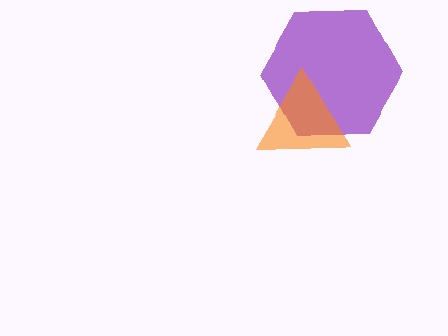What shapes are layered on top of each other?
The layered shapes are: a purple hexagon, an orange triangle.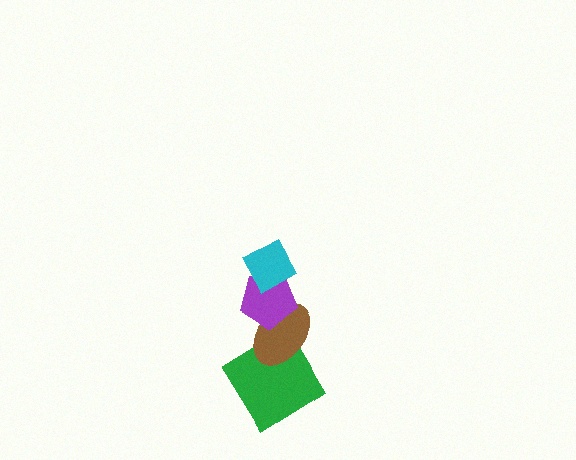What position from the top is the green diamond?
The green diamond is 4th from the top.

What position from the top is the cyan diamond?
The cyan diamond is 1st from the top.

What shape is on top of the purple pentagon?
The cyan diamond is on top of the purple pentagon.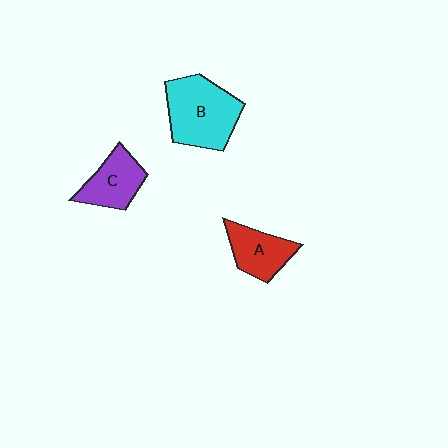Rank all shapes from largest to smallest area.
From largest to smallest: B (cyan), C (purple), A (red).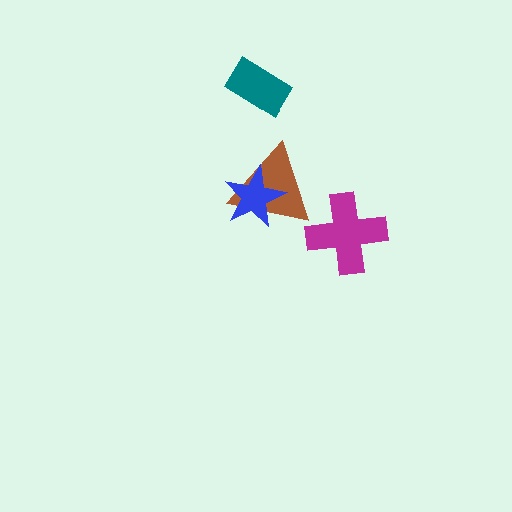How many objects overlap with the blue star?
1 object overlaps with the blue star.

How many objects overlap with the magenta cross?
0 objects overlap with the magenta cross.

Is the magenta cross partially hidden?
No, no other shape covers it.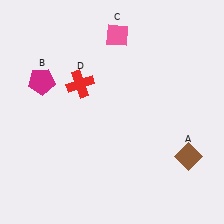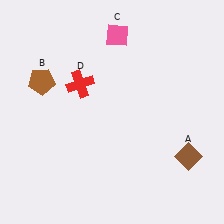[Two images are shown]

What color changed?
The pentagon (B) changed from magenta in Image 1 to brown in Image 2.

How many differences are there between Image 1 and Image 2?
There is 1 difference between the two images.